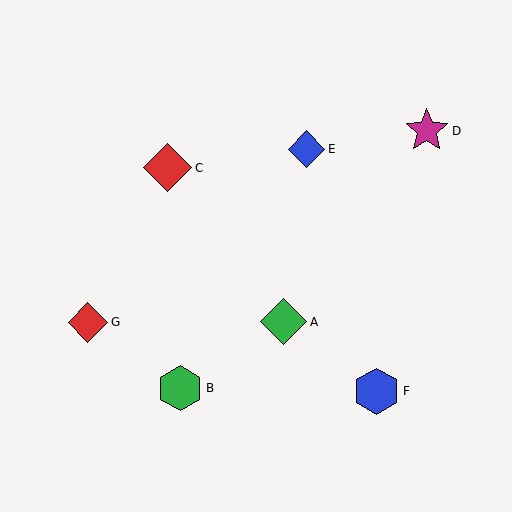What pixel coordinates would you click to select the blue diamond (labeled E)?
Click at (307, 149) to select the blue diamond E.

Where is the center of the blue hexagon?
The center of the blue hexagon is at (377, 391).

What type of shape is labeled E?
Shape E is a blue diamond.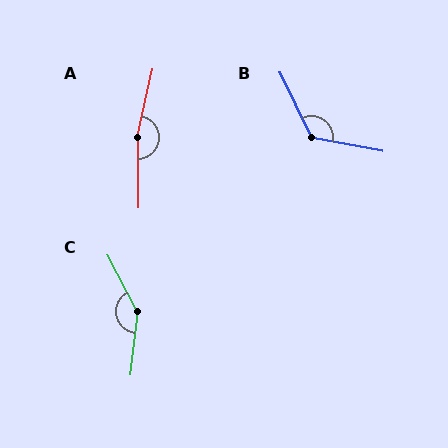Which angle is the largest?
A, at approximately 166 degrees.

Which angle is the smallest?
B, at approximately 127 degrees.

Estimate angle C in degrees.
Approximately 146 degrees.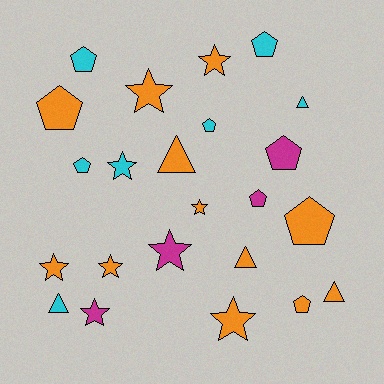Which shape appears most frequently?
Star, with 9 objects.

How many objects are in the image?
There are 23 objects.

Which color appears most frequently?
Orange, with 12 objects.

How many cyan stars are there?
There is 1 cyan star.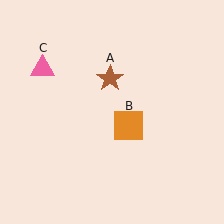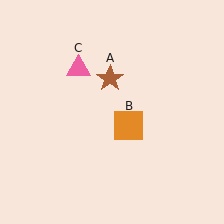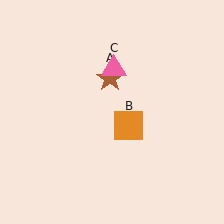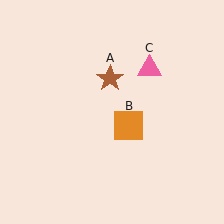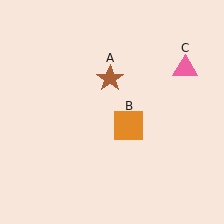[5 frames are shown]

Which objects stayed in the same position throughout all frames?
Brown star (object A) and orange square (object B) remained stationary.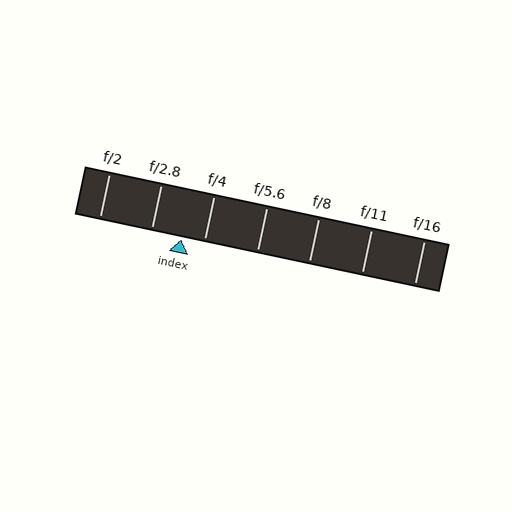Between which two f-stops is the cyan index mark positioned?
The index mark is between f/2.8 and f/4.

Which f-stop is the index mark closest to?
The index mark is closest to f/4.